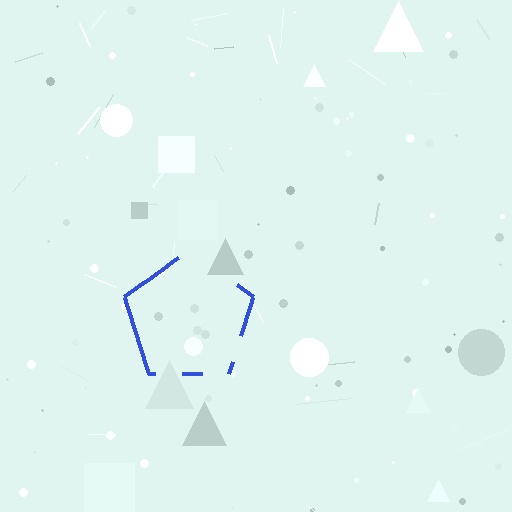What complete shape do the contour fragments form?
The contour fragments form a pentagon.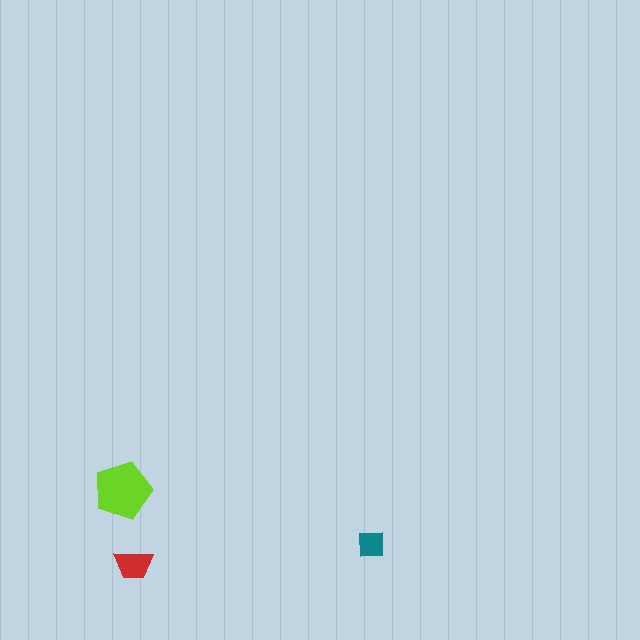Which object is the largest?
The lime pentagon.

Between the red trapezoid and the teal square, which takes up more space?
The red trapezoid.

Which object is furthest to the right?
The teal square is rightmost.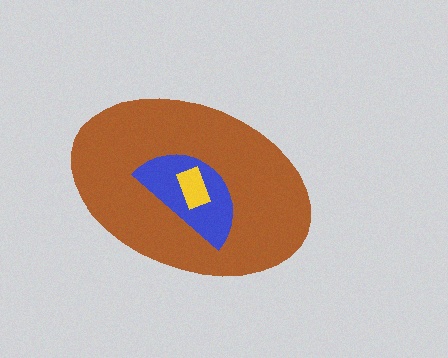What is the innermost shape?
The yellow rectangle.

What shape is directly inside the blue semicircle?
The yellow rectangle.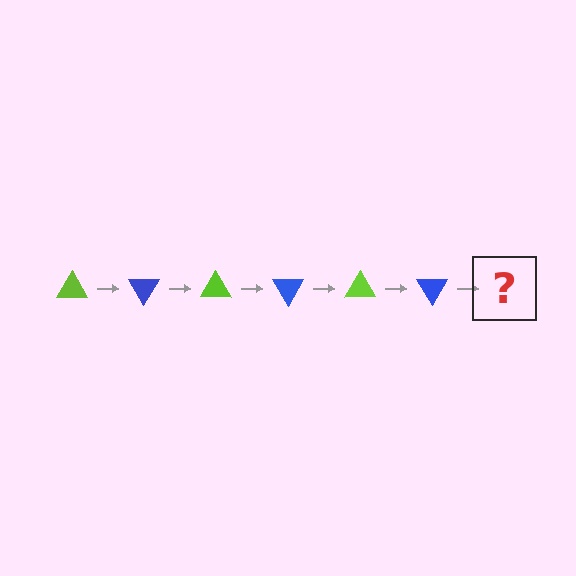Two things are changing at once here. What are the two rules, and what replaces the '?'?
The two rules are that it rotates 60 degrees each step and the color cycles through lime and blue. The '?' should be a lime triangle, rotated 360 degrees from the start.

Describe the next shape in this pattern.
It should be a lime triangle, rotated 360 degrees from the start.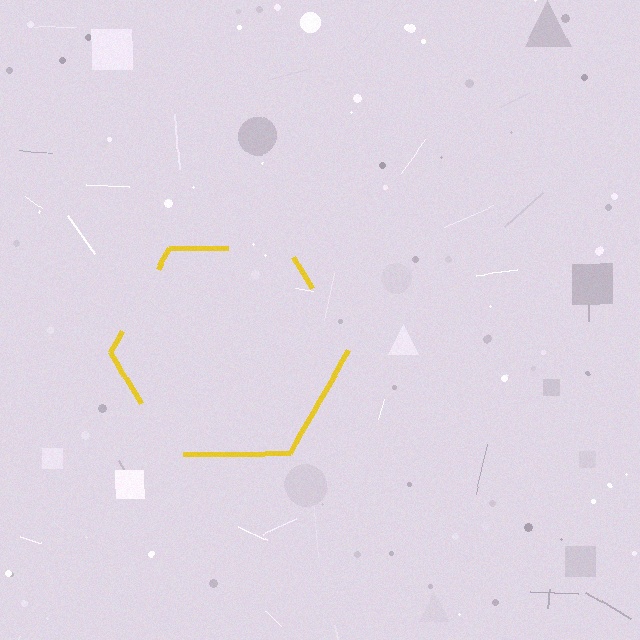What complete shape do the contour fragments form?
The contour fragments form a hexagon.